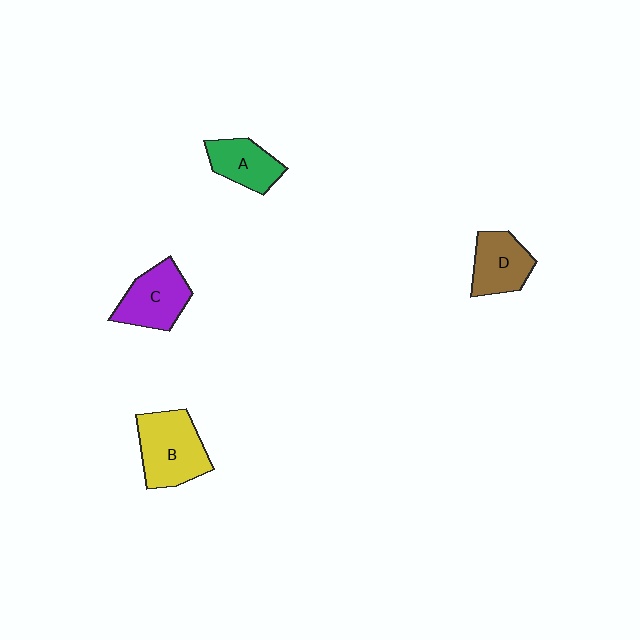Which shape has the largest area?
Shape B (yellow).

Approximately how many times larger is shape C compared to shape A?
Approximately 1.2 times.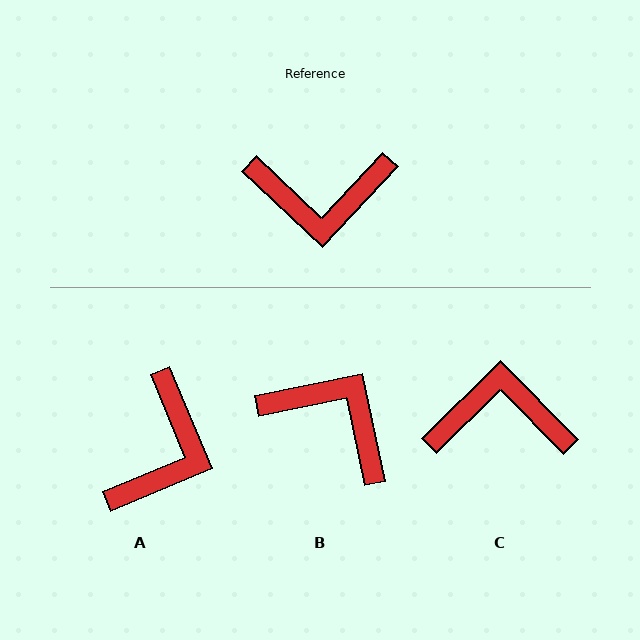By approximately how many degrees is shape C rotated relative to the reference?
Approximately 178 degrees counter-clockwise.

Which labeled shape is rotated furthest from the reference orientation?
C, about 178 degrees away.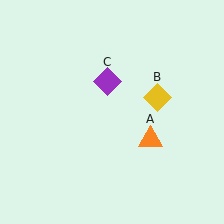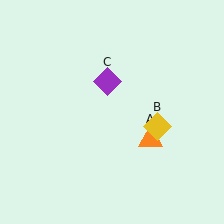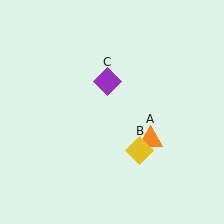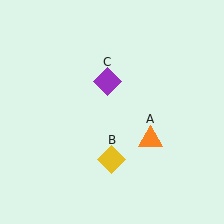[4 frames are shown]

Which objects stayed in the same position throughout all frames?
Orange triangle (object A) and purple diamond (object C) remained stationary.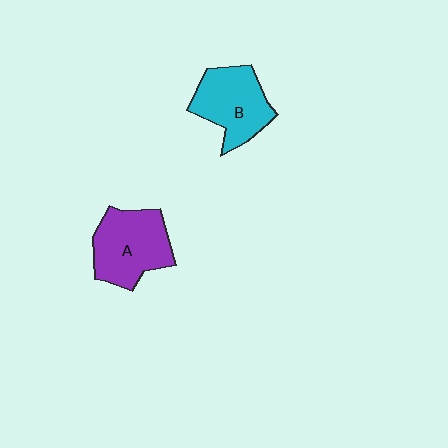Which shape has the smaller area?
Shape B (cyan).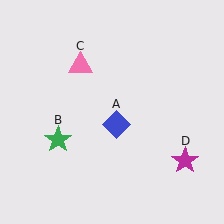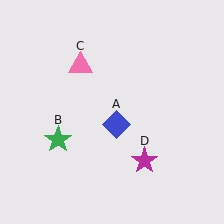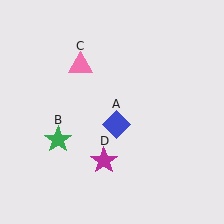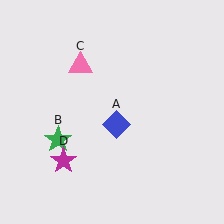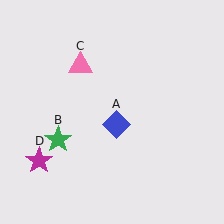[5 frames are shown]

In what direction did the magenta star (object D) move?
The magenta star (object D) moved left.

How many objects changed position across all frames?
1 object changed position: magenta star (object D).